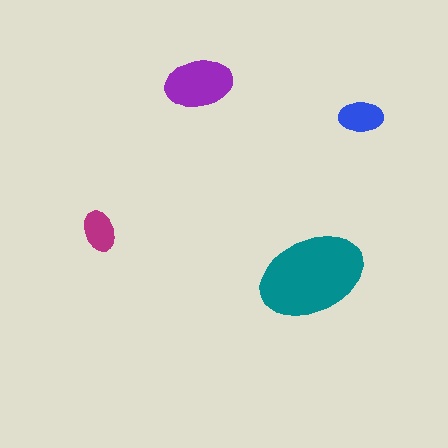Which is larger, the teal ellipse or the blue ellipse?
The teal one.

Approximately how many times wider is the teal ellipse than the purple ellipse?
About 1.5 times wider.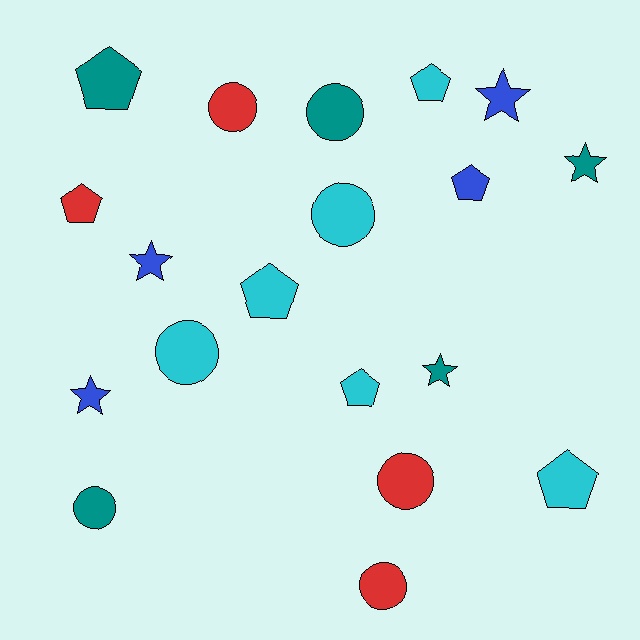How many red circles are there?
There are 3 red circles.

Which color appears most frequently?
Cyan, with 6 objects.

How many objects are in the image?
There are 19 objects.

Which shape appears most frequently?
Circle, with 7 objects.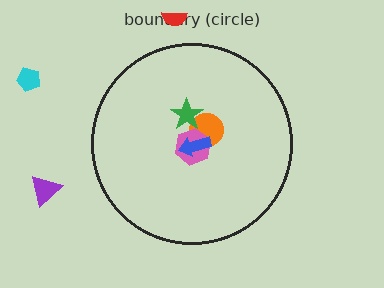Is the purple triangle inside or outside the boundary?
Outside.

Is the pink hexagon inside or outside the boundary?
Inside.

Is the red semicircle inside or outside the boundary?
Outside.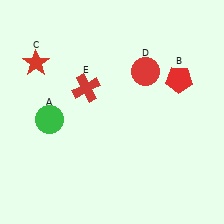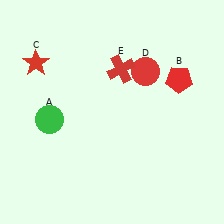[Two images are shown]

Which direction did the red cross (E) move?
The red cross (E) moved right.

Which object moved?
The red cross (E) moved right.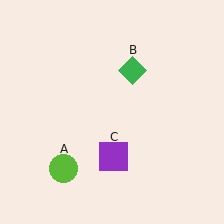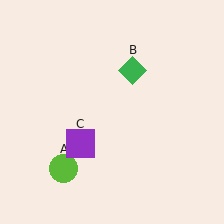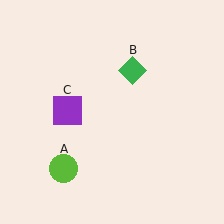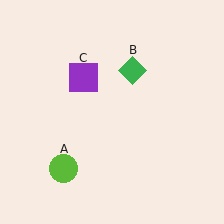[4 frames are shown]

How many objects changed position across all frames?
1 object changed position: purple square (object C).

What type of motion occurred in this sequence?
The purple square (object C) rotated clockwise around the center of the scene.